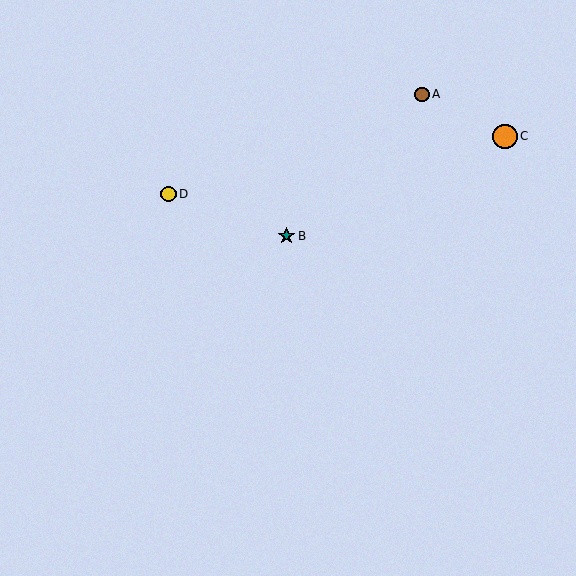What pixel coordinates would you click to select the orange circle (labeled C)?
Click at (505, 136) to select the orange circle C.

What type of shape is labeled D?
Shape D is a yellow circle.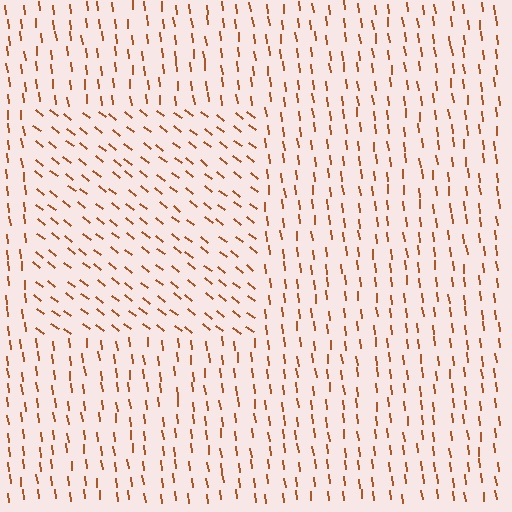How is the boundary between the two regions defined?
The boundary is defined purely by a change in line orientation (approximately 45 degrees difference). All lines are the same color and thickness.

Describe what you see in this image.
The image is filled with small brown line segments. A rectangle region in the image has lines oriented differently from the surrounding lines, creating a visible texture boundary.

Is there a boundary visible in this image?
Yes, there is a texture boundary formed by a change in line orientation.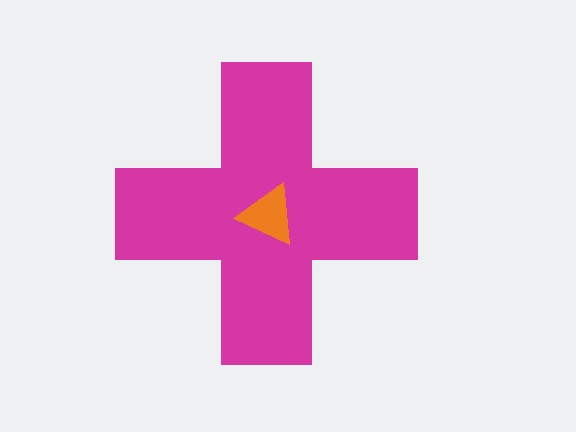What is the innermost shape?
The orange triangle.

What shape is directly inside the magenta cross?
The orange triangle.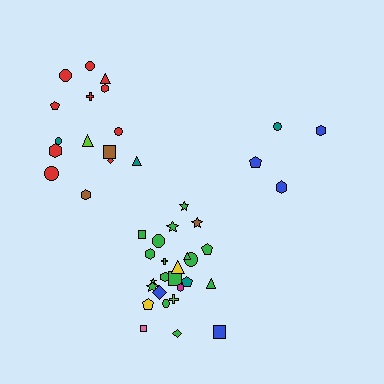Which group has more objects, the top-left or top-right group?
The top-left group.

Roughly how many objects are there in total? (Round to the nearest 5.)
Roughly 45 objects in total.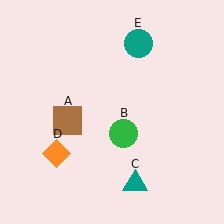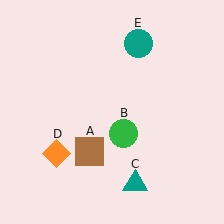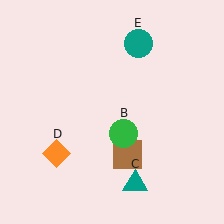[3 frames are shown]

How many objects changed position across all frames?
1 object changed position: brown square (object A).